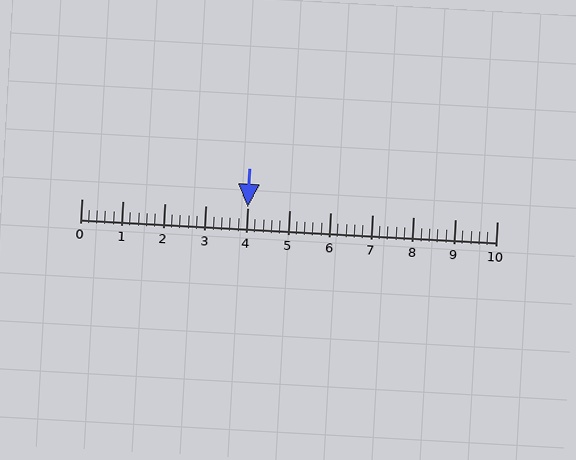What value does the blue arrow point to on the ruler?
The blue arrow points to approximately 4.0.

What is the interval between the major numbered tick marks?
The major tick marks are spaced 1 units apart.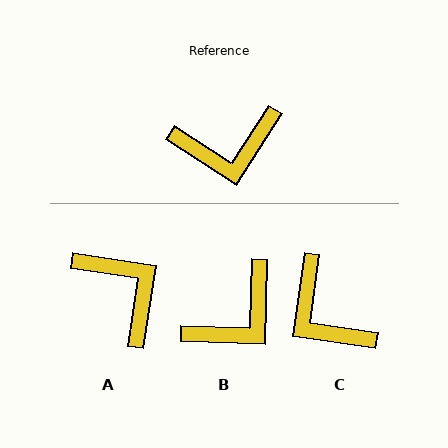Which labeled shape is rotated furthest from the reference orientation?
A, about 114 degrees away.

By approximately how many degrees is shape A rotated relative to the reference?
Approximately 114 degrees counter-clockwise.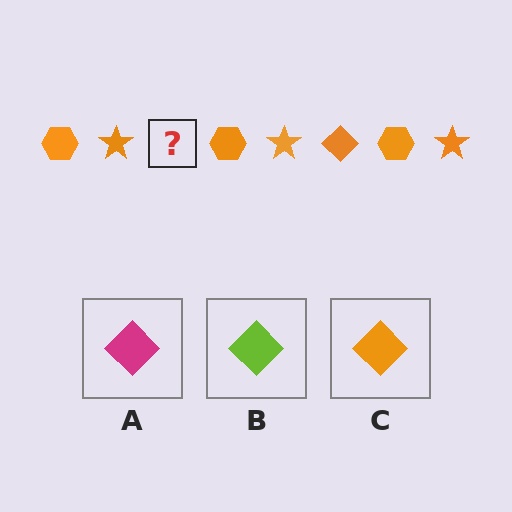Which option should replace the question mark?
Option C.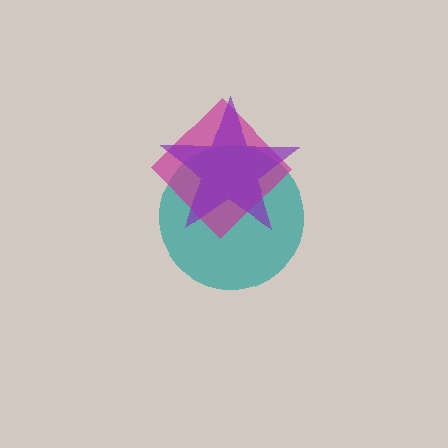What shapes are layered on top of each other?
The layered shapes are: a teal circle, a magenta diamond, a purple star.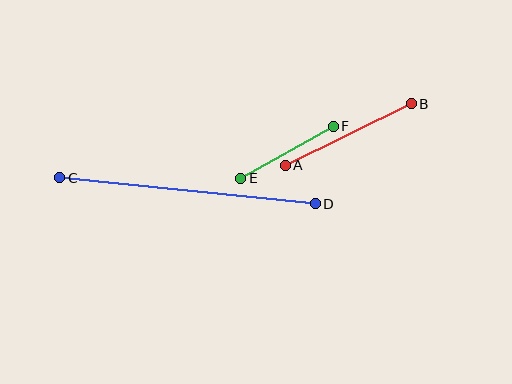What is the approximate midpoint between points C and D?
The midpoint is at approximately (188, 191) pixels.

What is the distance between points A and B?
The distance is approximately 140 pixels.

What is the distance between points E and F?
The distance is approximately 106 pixels.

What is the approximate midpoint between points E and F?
The midpoint is at approximately (287, 152) pixels.